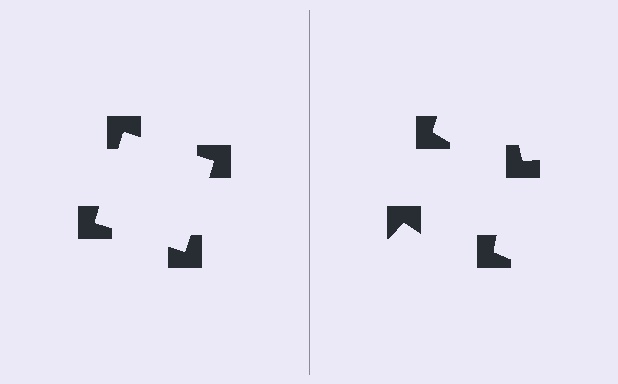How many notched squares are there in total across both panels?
8 — 4 on each side.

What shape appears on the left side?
An illusory square.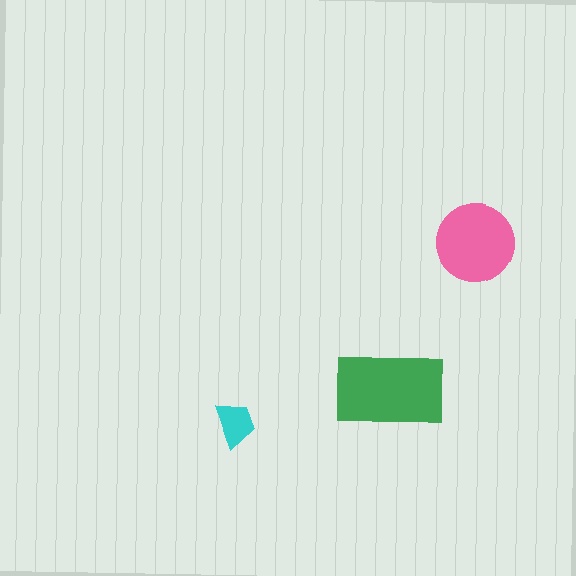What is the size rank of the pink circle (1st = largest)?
2nd.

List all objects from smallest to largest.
The cyan trapezoid, the pink circle, the green rectangle.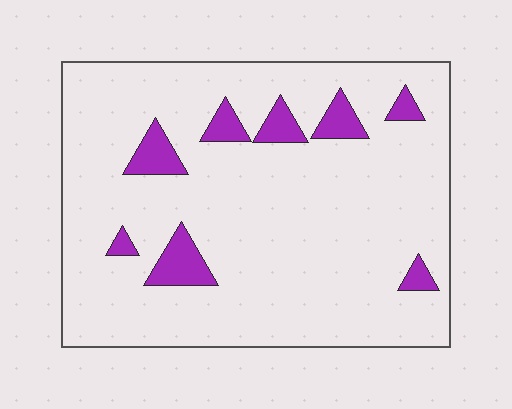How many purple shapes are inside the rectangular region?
8.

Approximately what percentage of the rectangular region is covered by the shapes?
Approximately 10%.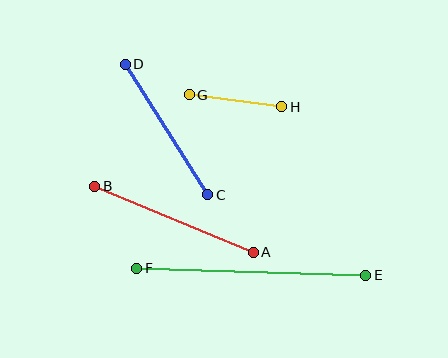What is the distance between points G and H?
The distance is approximately 93 pixels.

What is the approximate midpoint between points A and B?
The midpoint is at approximately (174, 219) pixels.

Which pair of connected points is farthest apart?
Points E and F are farthest apart.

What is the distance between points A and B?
The distance is approximately 172 pixels.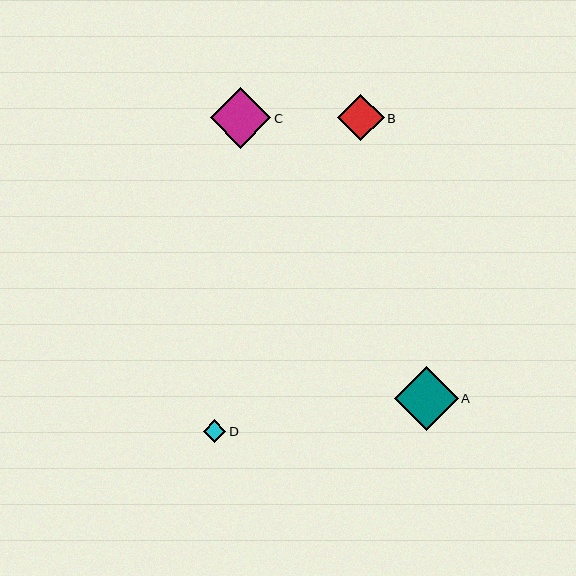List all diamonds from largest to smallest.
From largest to smallest: A, C, B, D.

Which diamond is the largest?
Diamond A is the largest with a size of approximately 64 pixels.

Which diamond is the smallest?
Diamond D is the smallest with a size of approximately 23 pixels.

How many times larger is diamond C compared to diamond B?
Diamond C is approximately 1.3 times the size of diamond B.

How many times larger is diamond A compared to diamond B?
Diamond A is approximately 1.4 times the size of diamond B.